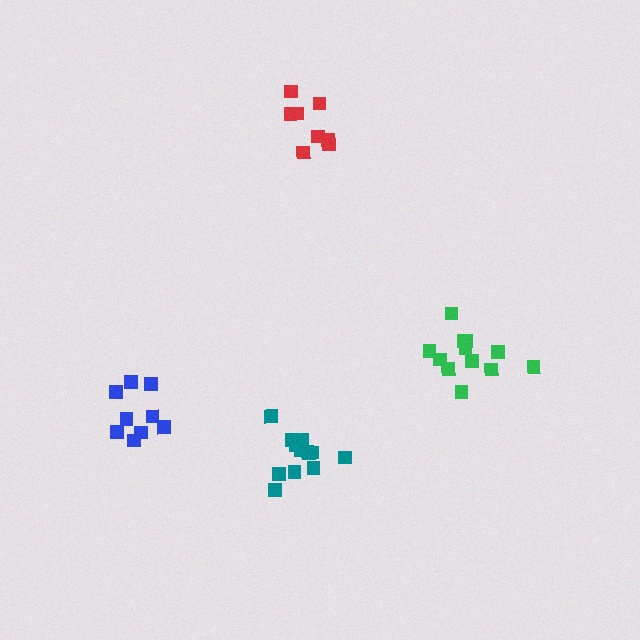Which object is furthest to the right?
The green cluster is rightmost.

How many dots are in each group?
Group 1: 12 dots, Group 2: 13 dots, Group 3: 9 dots, Group 4: 8 dots (42 total).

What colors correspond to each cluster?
The clusters are colored: green, teal, blue, red.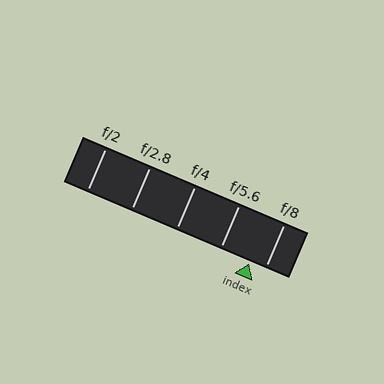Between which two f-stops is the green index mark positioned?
The index mark is between f/5.6 and f/8.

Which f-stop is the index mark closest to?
The index mark is closest to f/8.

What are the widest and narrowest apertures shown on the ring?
The widest aperture shown is f/2 and the narrowest is f/8.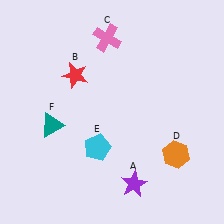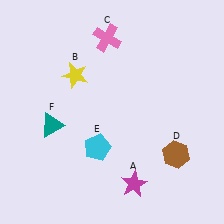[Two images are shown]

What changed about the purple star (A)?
In Image 1, A is purple. In Image 2, it changed to magenta.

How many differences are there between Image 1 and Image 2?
There are 3 differences between the two images.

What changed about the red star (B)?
In Image 1, B is red. In Image 2, it changed to yellow.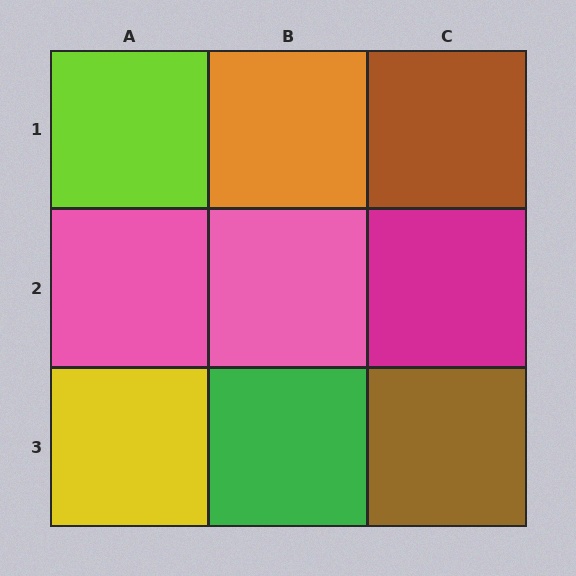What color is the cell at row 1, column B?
Orange.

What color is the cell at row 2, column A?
Pink.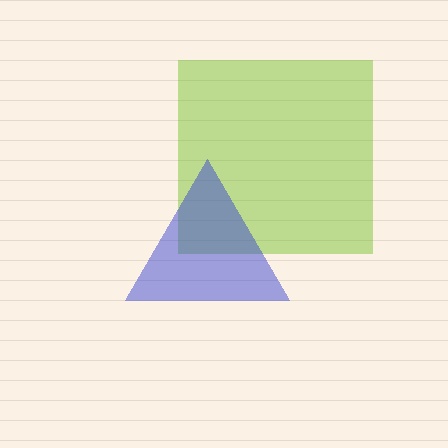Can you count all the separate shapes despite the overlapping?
Yes, there are 2 separate shapes.